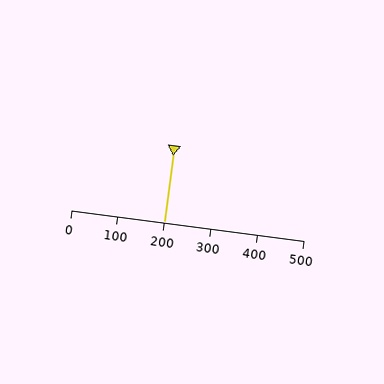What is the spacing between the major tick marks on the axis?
The major ticks are spaced 100 apart.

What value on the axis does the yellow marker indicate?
The marker indicates approximately 200.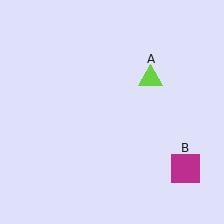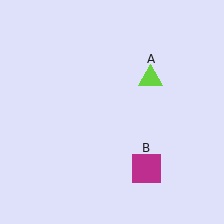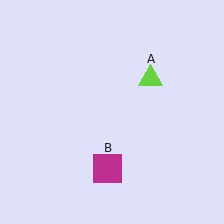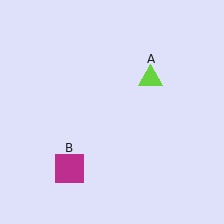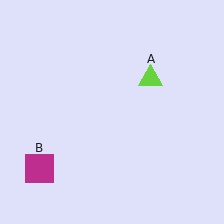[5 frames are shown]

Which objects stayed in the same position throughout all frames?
Lime triangle (object A) remained stationary.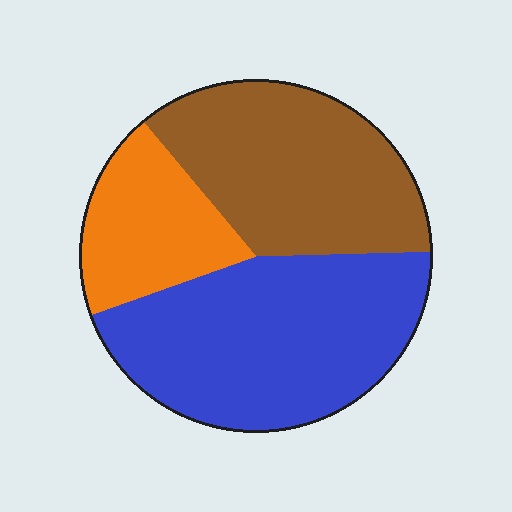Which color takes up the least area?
Orange, at roughly 20%.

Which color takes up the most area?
Blue, at roughly 45%.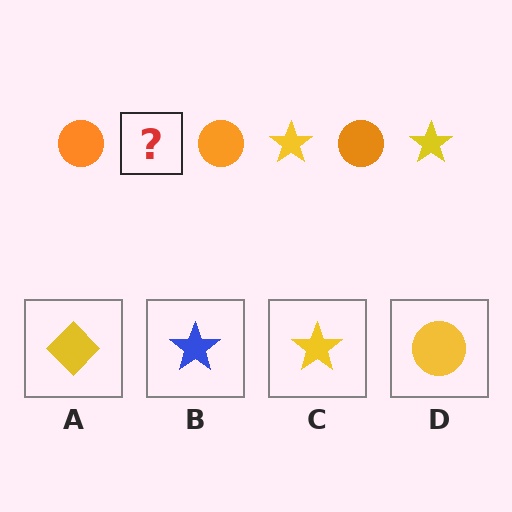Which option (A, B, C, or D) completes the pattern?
C.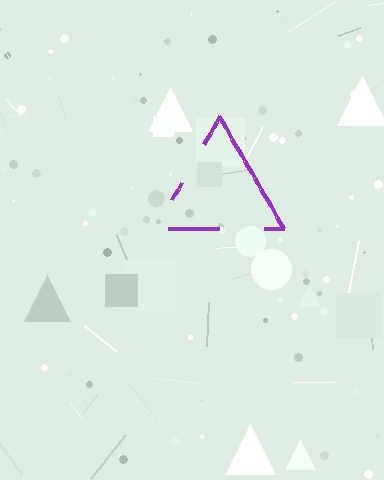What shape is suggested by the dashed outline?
The dashed outline suggests a triangle.